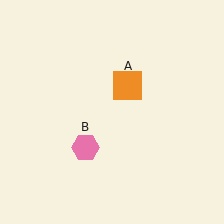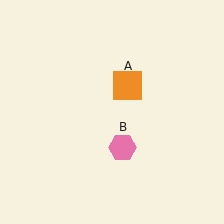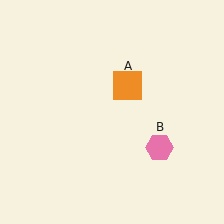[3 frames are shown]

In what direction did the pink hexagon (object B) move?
The pink hexagon (object B) moved right.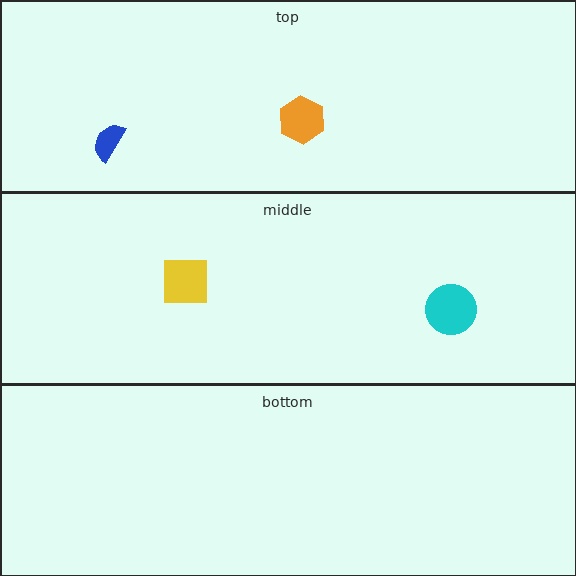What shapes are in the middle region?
The yellow square, the cyan circle.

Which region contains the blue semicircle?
The top region.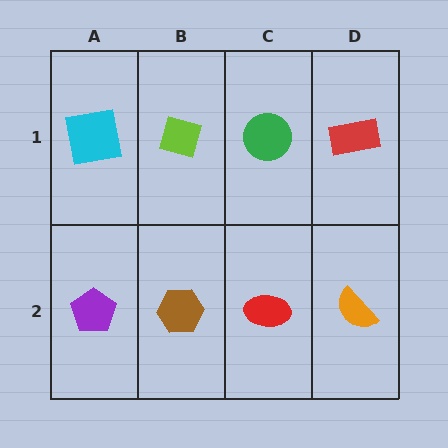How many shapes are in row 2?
4 shapes.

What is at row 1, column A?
A cyan square.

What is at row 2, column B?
A brown hexagon.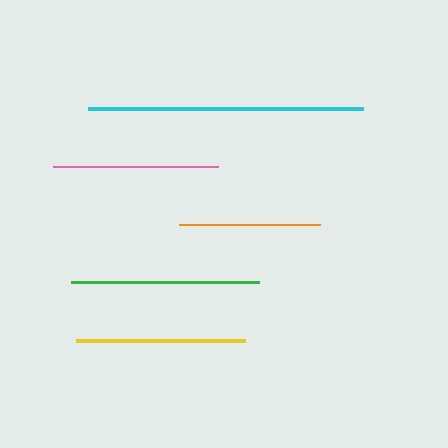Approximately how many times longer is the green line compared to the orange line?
The green line is approximately 1.3 times the length of the orange line.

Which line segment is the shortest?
The orange line is the shortest at approximately 142 pixels.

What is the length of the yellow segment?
The yellow segment is approximately 170 pixels long.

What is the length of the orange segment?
The orange segment is approximately 142 pixels long.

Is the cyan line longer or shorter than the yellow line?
The cyan line is longer than the yellow line.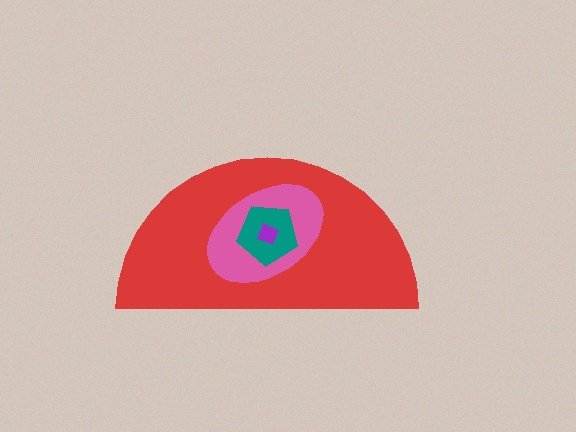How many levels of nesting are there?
4.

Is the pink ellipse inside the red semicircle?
Yes.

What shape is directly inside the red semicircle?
The pink ellipse.